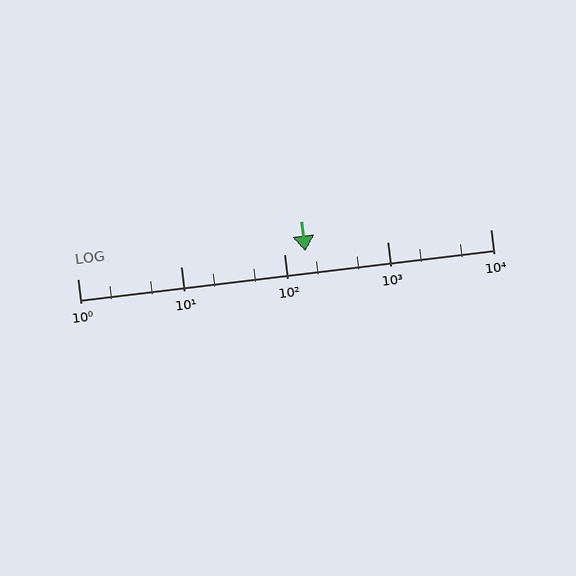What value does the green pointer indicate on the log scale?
The pointer indicates approximately 160.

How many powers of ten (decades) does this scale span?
The scale spans 4 decades, from 1 to 10000.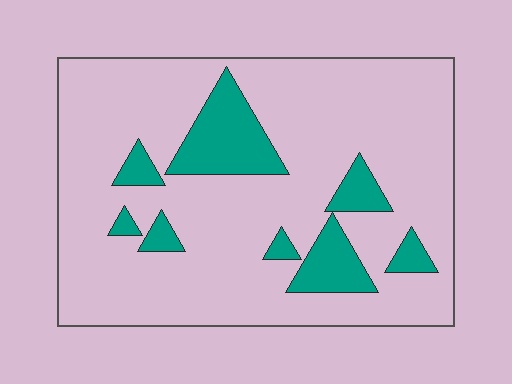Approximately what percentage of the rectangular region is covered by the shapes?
Approximately 15%.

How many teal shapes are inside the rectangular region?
8.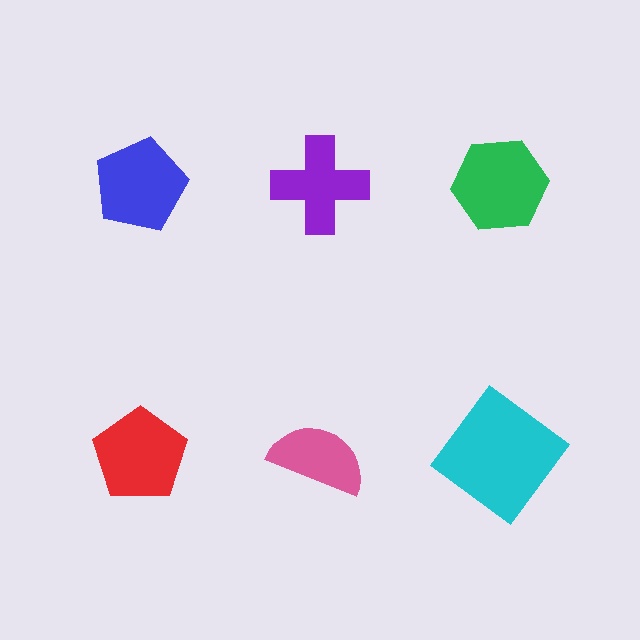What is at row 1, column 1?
A blue pentagon.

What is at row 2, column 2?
A pink semicircle.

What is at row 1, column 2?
A purple cross.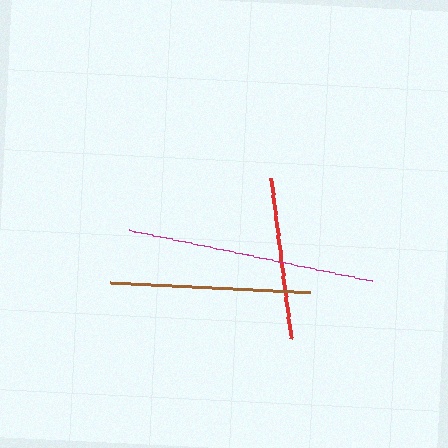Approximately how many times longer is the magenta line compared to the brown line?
The magenta line is approximately 1.2 times the length of the brown line.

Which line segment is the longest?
The magenta line is the longest at approximately 249 pixels.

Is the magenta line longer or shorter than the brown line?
The magenta line is longer than the brown line.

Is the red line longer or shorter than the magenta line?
The magenta line is longer than the red line.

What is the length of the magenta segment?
The magenta segment is approximately 249 pixels long.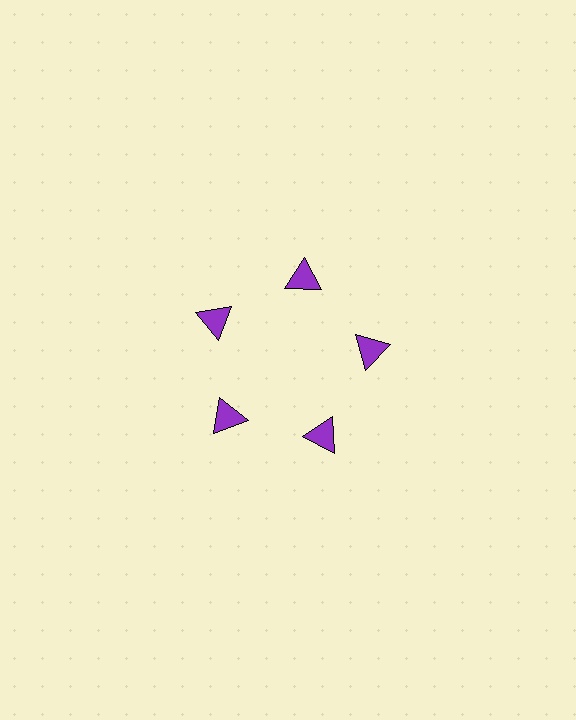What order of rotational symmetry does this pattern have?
This pattern has 5-fold rotational symmetry.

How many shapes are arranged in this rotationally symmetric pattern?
There are 5 shapes, arranged in 5 groups of 1.